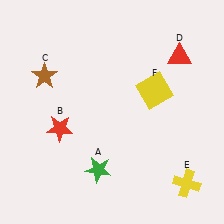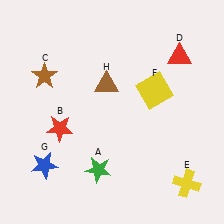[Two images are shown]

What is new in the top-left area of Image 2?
A brown triangle (H) was added in the top-left area of Image 2.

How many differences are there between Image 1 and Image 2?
There are 2 differences between the two images.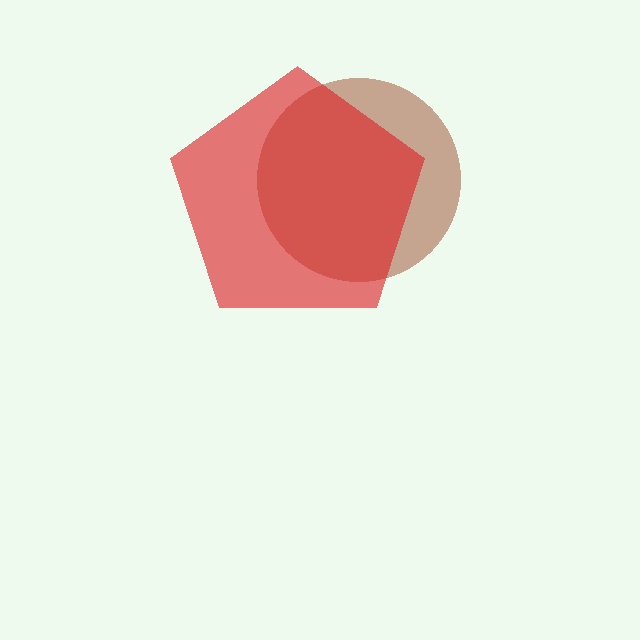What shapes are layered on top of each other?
The layered shapes are: a brown circle, a red pentagon.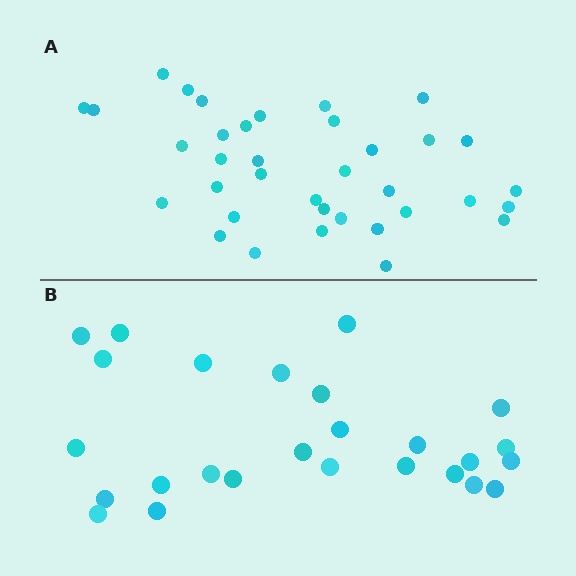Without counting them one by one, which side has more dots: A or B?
Region A (the top region) has more dots.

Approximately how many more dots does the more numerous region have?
Region A has roughly 10 or so more dots than region B.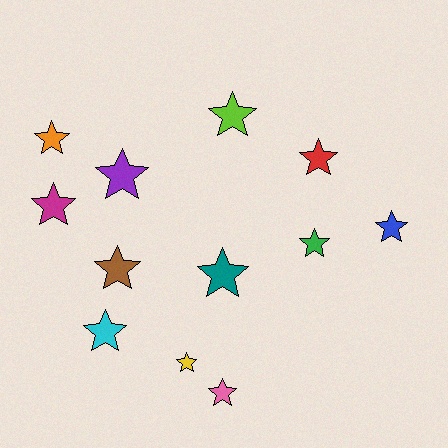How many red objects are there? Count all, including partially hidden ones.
There is 1 red object.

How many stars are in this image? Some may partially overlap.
There are 12 stars.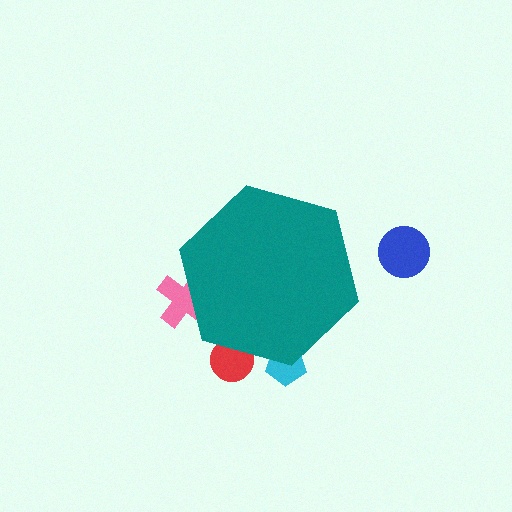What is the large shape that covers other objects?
A teal hexagon.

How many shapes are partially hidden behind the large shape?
3 shapes are partially hidden.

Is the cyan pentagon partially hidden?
Yes, the cyan pentagon is partially hidden behind the teal hexagon.